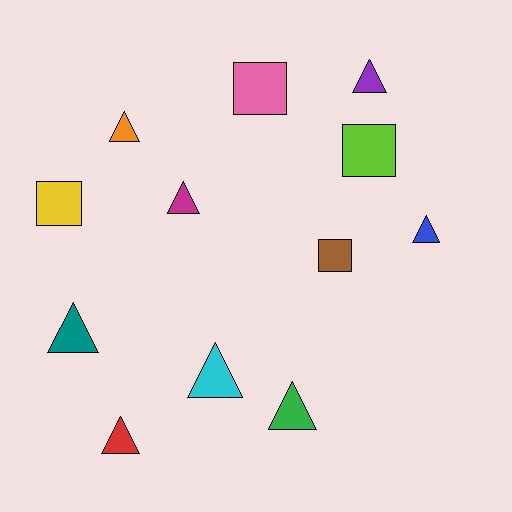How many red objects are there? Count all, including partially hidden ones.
There is 1 red object.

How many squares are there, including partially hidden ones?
There are 4 squares.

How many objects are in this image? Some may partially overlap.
There are 12 objects.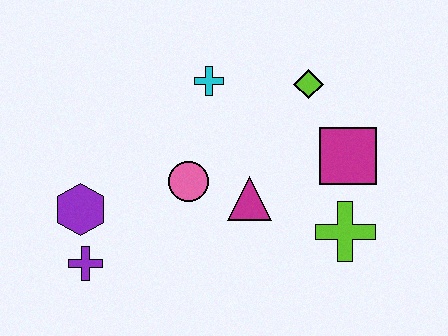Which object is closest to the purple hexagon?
The purple cross is closest to the purple hexagon.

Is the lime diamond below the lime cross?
No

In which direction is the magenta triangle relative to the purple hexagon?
The magenta triangle is to the right of the purple hexagon.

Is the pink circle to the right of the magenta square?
No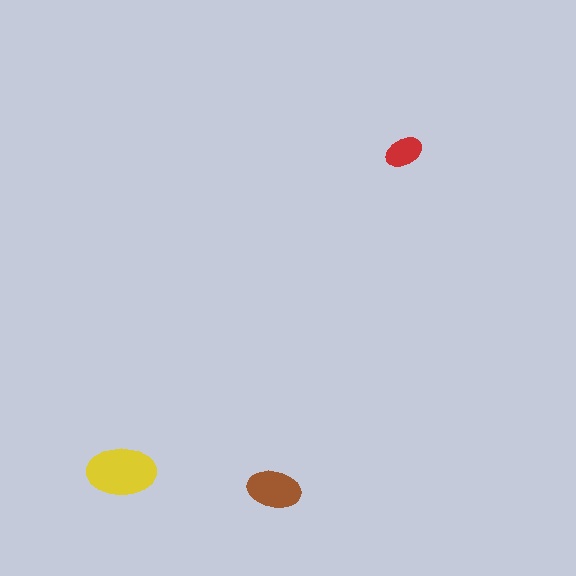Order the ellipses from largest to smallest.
the yellow one, the brown one, the red one.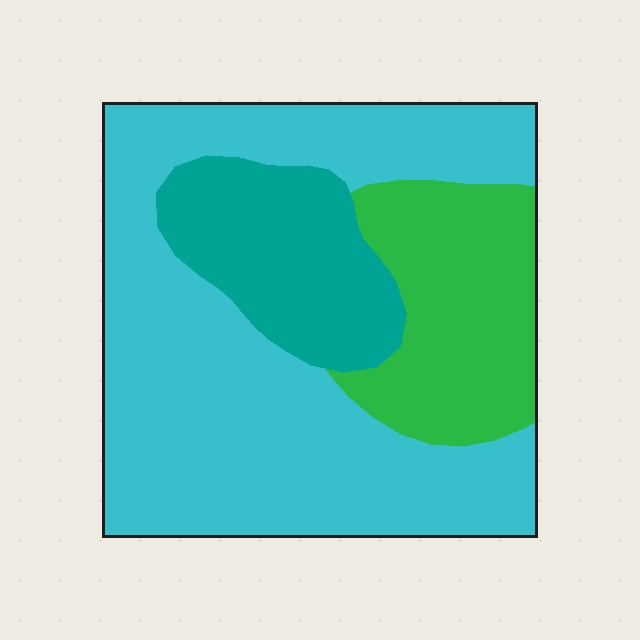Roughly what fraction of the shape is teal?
Teal takes up less than a quarter of the shape.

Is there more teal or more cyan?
Cyan.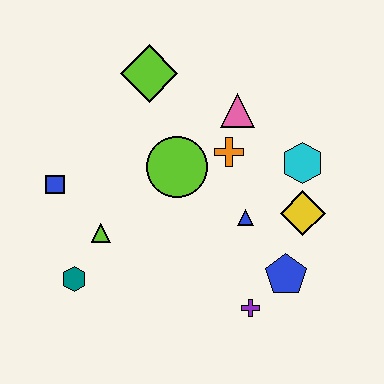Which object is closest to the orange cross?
The pink triangle is closest to the orange cross.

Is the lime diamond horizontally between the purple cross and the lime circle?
No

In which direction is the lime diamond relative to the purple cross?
The lime diamond is above the purple cross.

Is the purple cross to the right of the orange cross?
Yes